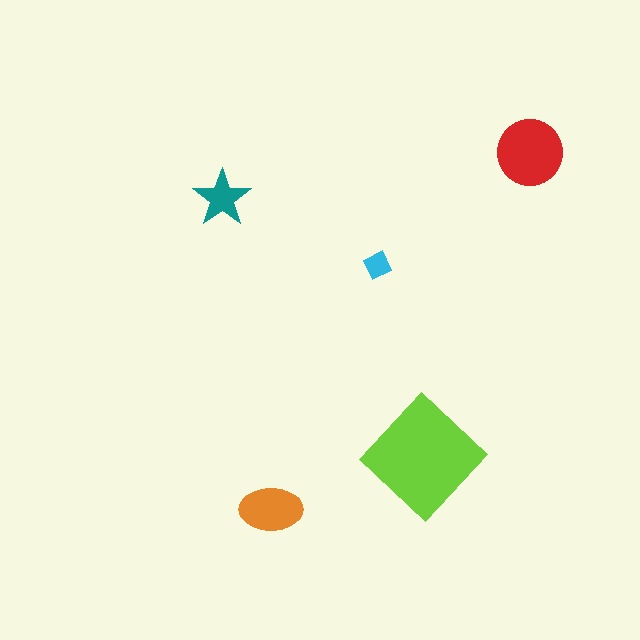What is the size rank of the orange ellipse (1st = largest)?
3rd.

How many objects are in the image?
There are 5 objects in the image.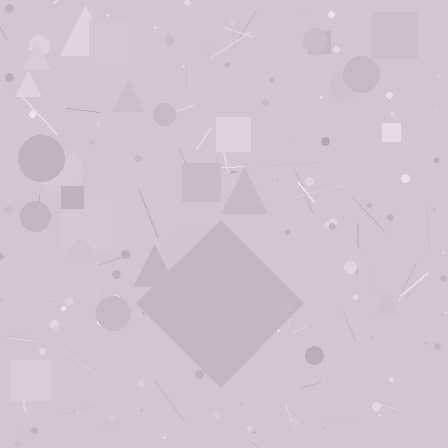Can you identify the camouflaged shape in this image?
The camouflaged shape is a diamond.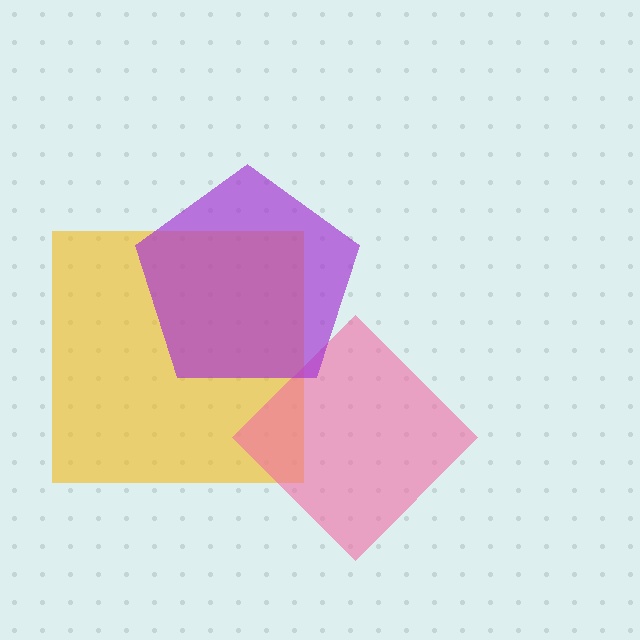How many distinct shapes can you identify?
There are 3 distinct shapes: a yellow square, a pink diamond, a purple pentagon.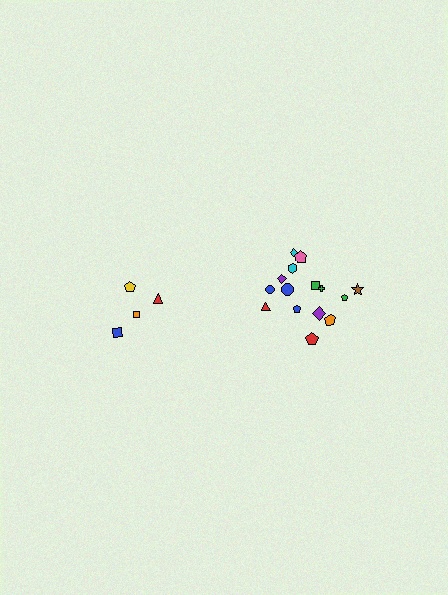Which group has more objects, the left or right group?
The right group.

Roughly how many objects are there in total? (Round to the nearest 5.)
Roughly 20 objects in total.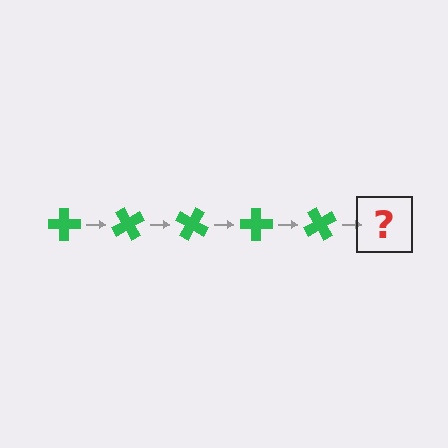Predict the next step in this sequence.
The next step is a green cross rotated 300 degrees.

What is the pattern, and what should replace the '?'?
The pattern is that the cross rotates 60 degrees each step. The '?' should be a green cross rotated 300 degrees.